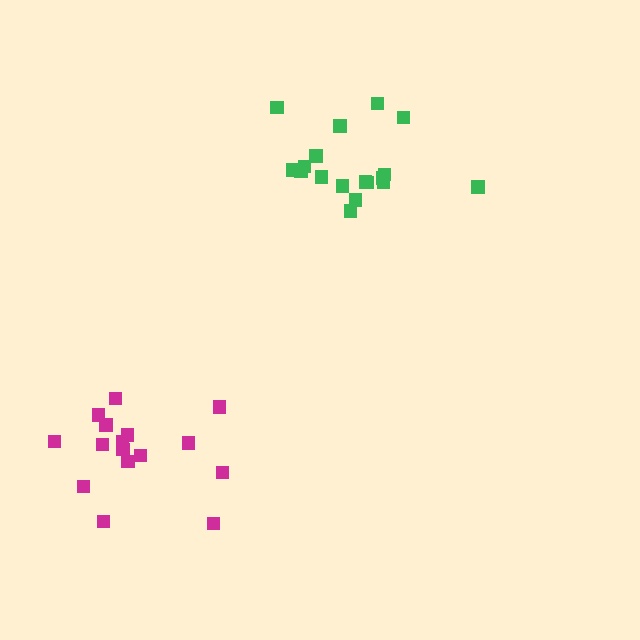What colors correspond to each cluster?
The clusters are colored: green, magenta.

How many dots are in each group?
Group 1: 18 dots, Group 2: 16 dots (34 total).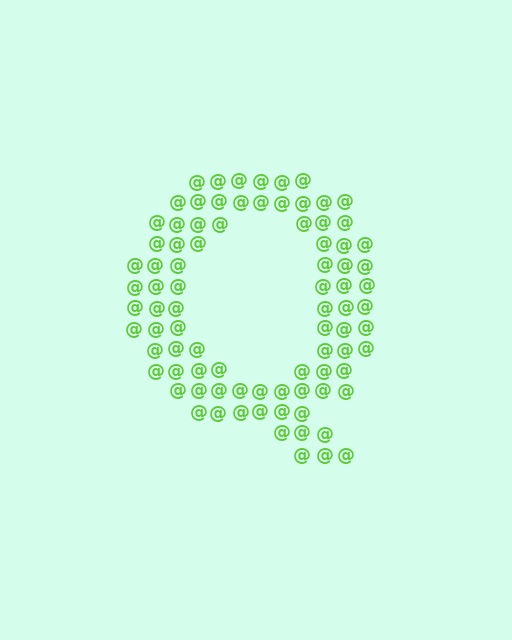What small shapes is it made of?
It is made of small at signs.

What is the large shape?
The large shape is the letter Q.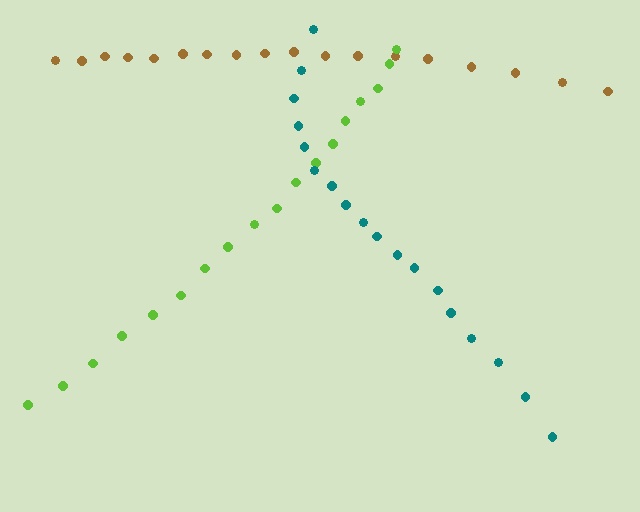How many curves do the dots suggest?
There are 3 distinct paths.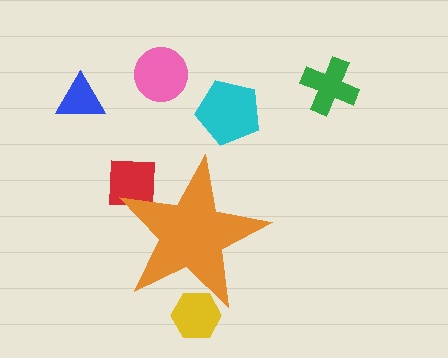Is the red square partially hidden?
Yes, the red square is partially hidden behind the orange star.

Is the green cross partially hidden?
No, the green cross is fully visible.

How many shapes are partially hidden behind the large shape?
2 shapes are partially hidden.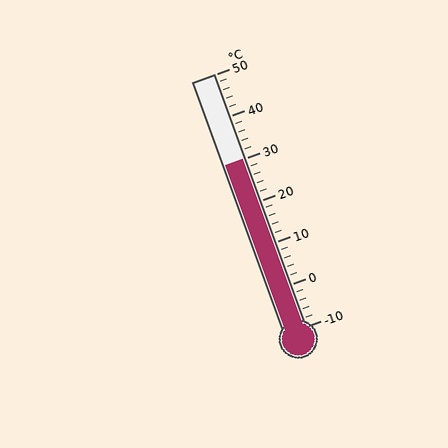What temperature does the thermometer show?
The thermometer shows approximately 30°C.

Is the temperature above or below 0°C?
The temperature is above 0°C.